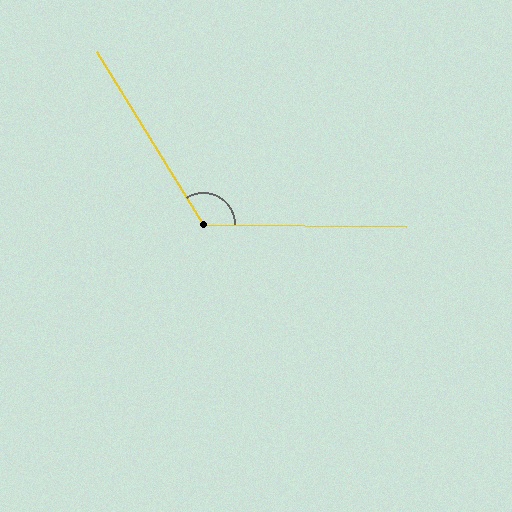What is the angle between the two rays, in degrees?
Approximately 122 degrees.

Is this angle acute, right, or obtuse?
It is obtuse.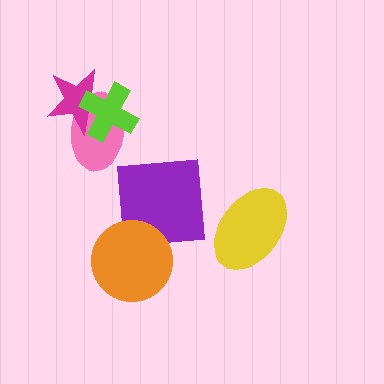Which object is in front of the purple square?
The orange circle is in front of the purple square.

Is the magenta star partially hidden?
Yes, it is partially covered by another shape.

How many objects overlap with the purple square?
1 object overlaps with the purple square.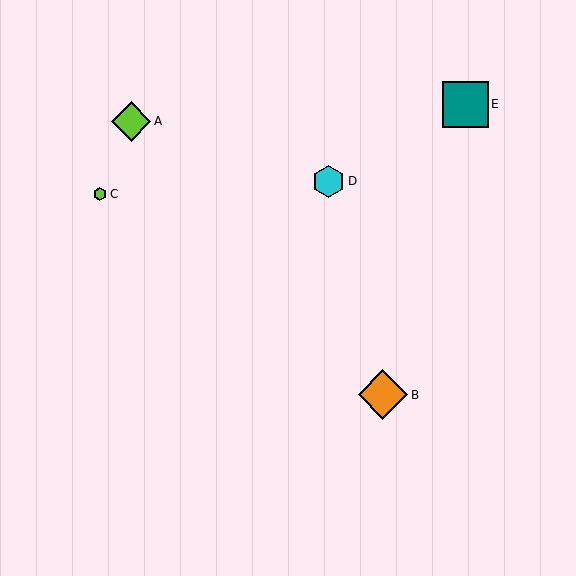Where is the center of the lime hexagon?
The center of the lime hexagon is at (100, 194).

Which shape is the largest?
The orange diamond (labeled B) is the largest.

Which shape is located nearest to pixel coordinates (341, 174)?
The cyan hexagon (labeled D) at (328, 181) is nearest to that location.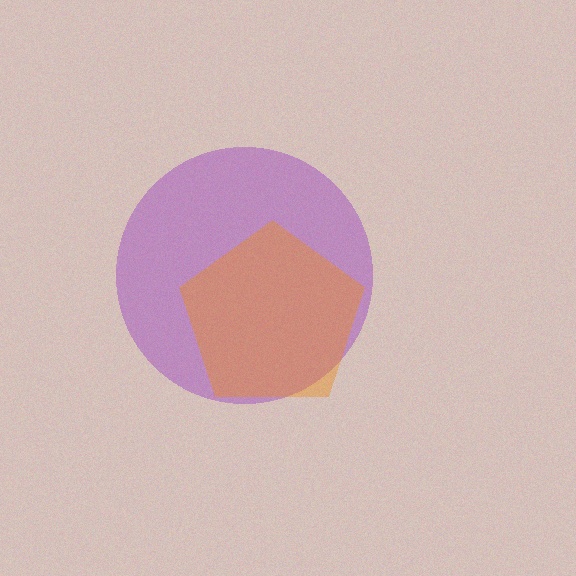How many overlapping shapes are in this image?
There are 2 overlapping shapes in the image.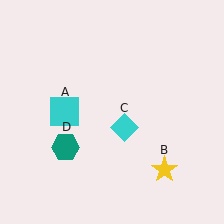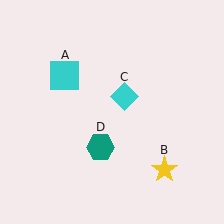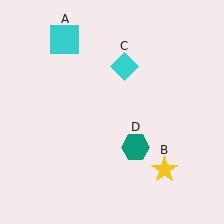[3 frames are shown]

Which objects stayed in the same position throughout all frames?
Yellow star (object B) remained stationary.